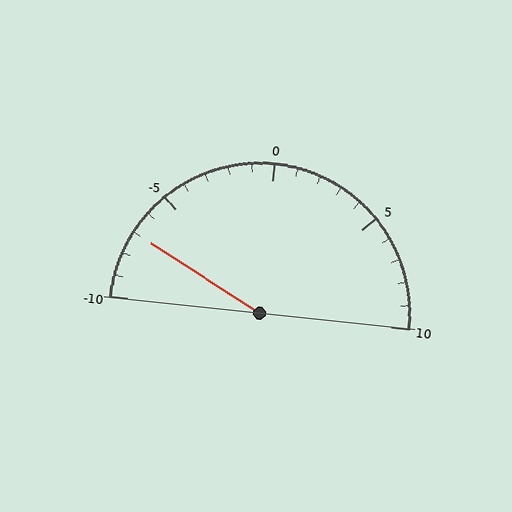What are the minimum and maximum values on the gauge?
The gauge ranges from -10 to 10.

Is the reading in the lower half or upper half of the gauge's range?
The reading is in the lower half of the range (-10 to 10).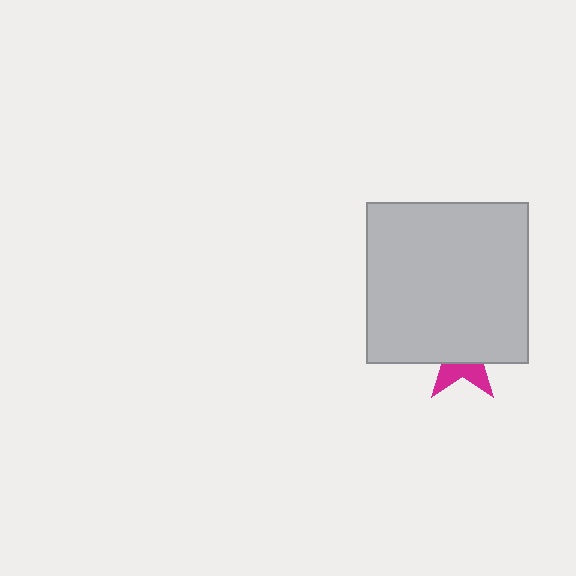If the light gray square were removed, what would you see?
You would see the complete magenta star.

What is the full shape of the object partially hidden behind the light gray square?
The partially hidden object is a magenta star.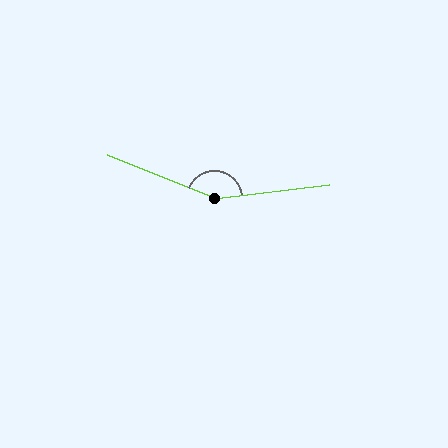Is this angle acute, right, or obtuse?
It is obtuse.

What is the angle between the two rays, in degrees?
Approximately 151 degrees.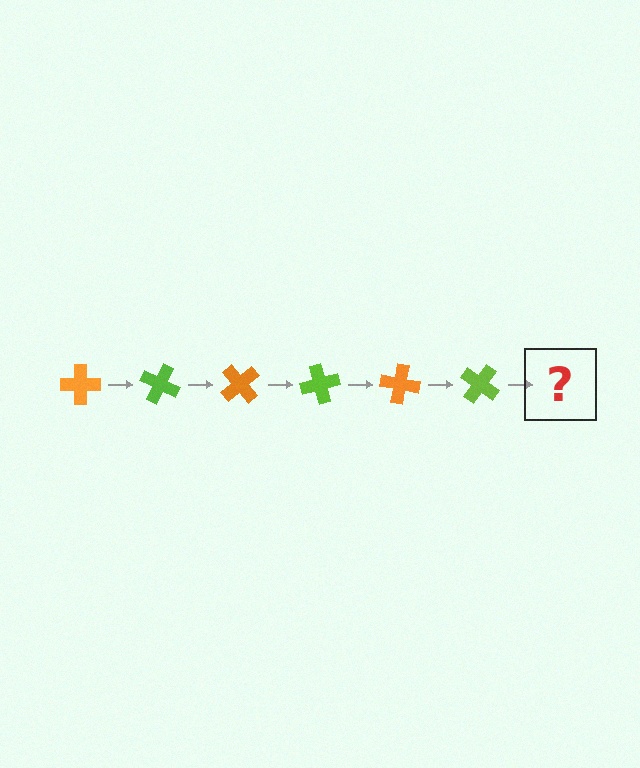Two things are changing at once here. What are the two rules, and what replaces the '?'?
The two rules are that it rotates 25 degrees each step and the color cycles through orange and lime. The '?' should be an orange cross, rotated 150 degrees from the start.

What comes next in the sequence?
The next element should be an orange cross, rotated 150 degrees from the start.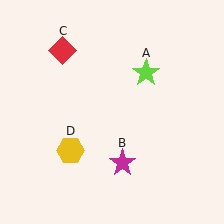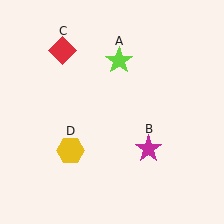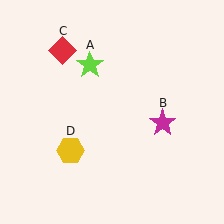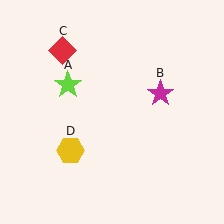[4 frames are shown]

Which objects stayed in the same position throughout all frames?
Red diamond (object C) and yellow hexagon (object D) remained stationary.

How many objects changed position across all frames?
2 objects changed position: lime star (object A), magenta star (object B).